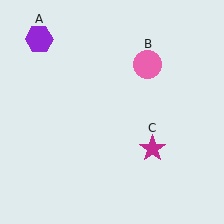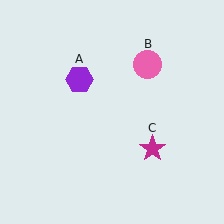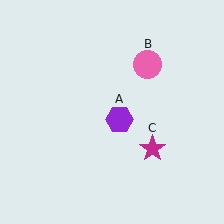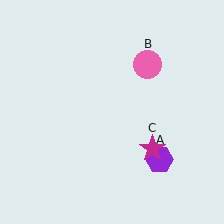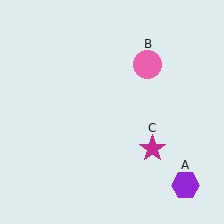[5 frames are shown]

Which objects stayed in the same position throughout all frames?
Pink circle (object B) and magenta star (object C) remained stationary.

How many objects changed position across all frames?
1 object changed position: purple hexagon (object A).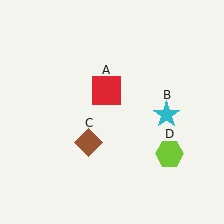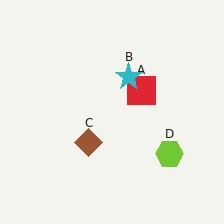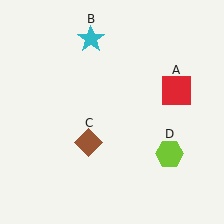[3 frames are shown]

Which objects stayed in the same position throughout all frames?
Brown diamond (object C) and lime hexagon (object D) remained stationary.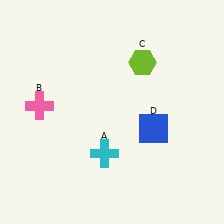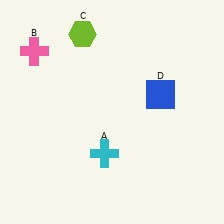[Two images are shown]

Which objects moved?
The objects that moved are: the pink cross (B), the lime hexagon (C), the blue square (D).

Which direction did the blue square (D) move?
The blue square (D) moved up.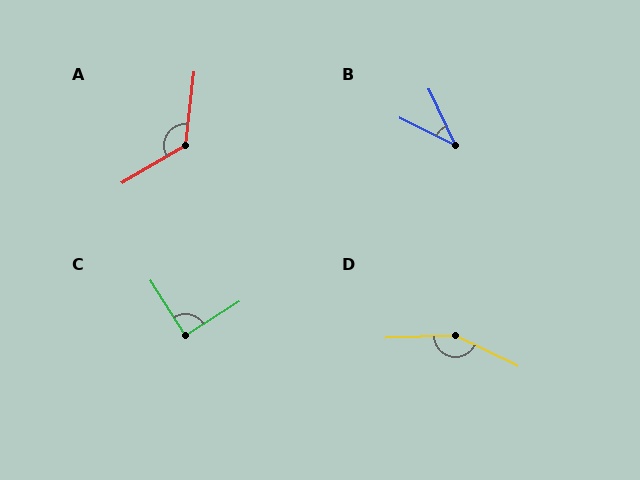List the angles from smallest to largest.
B (39°), C (90°), A (127°), D (152°).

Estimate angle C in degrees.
Approximately 90 degrees.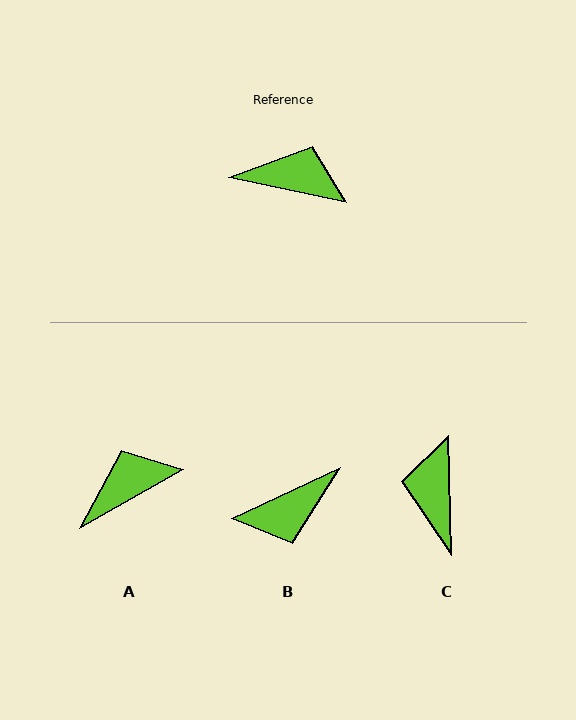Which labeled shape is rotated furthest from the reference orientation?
B, about 143 degrees away.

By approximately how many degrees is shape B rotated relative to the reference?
Approximately 143 degrees clockwise.